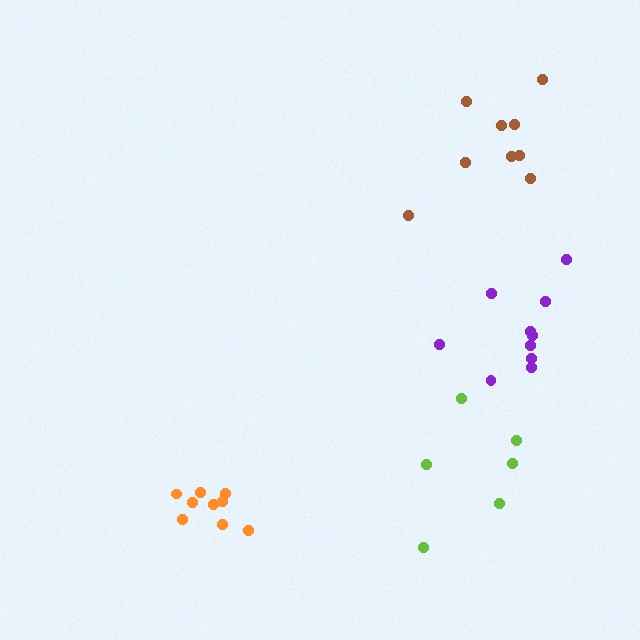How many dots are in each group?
Group 1: 9 dots, Group 2: 10 dots, Group 3: 6 dots, Group 4: 9 dots (34 total).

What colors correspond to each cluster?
The clusters are colored: orange, purple, lime, brown.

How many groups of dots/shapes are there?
There are 4 groups.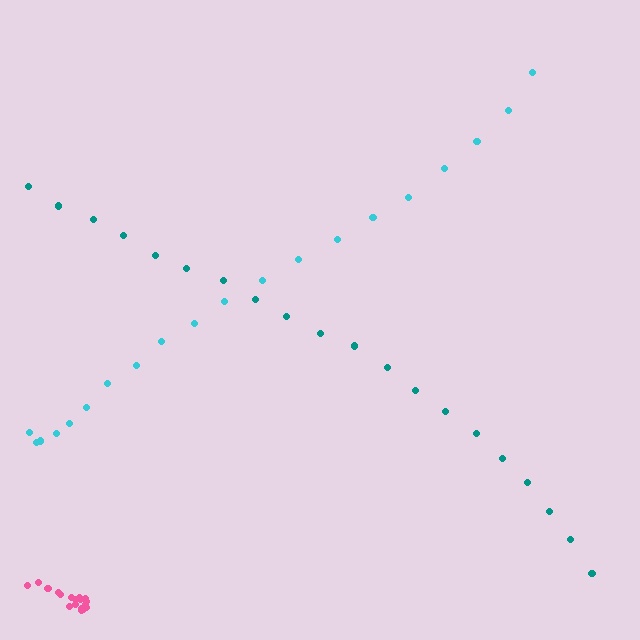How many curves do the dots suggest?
There are 3 distinct paths.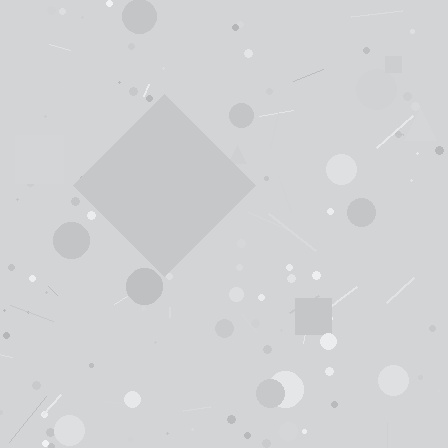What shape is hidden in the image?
A diamond is hidden in the image.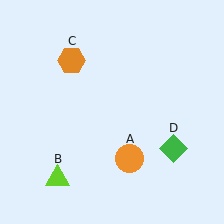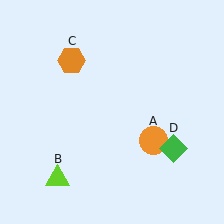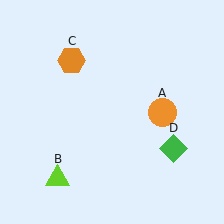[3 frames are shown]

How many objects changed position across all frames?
1 object changed position: orange circle (object A).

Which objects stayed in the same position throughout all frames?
Lime triangle (object B) and orange hexagon (object C) and green diamond (object D) remained stationary.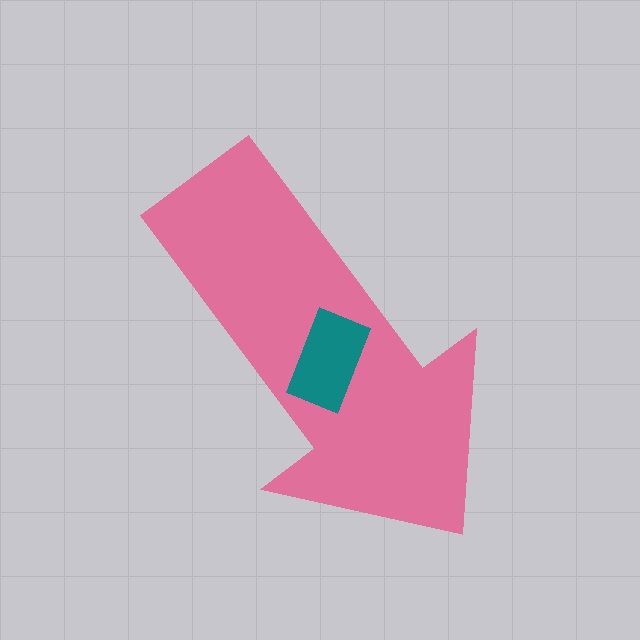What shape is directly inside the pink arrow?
The teal rectangle.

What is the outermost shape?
The pink arrow.